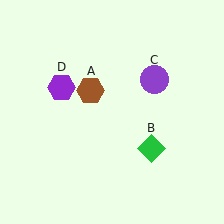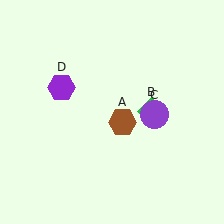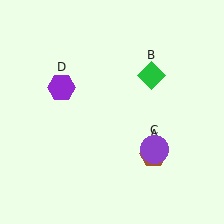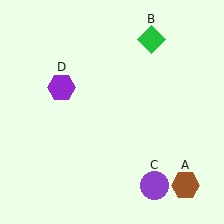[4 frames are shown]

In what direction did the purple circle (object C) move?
The purple circle (object C) moved down.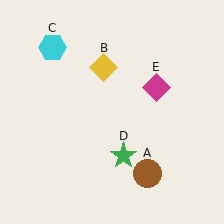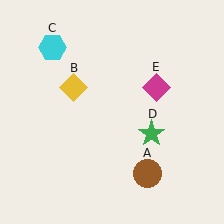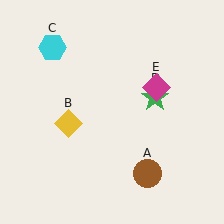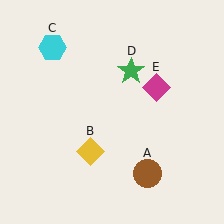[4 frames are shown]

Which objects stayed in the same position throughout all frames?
Brown circle (object A) and cyan hexagon (object C) and magenta diamond (object E) remained stationary.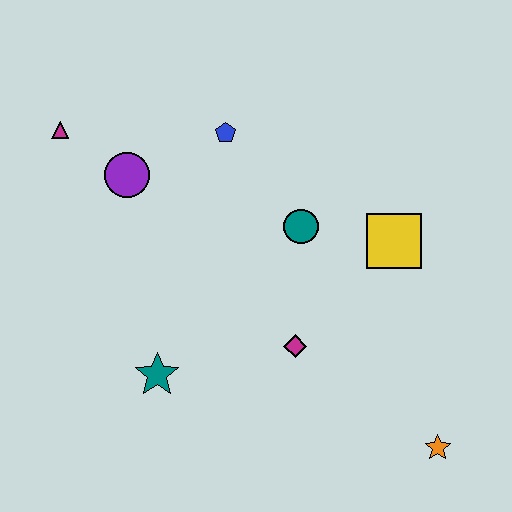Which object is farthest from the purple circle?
The orange star is farthest from the purple circle.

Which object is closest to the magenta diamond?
The teal circle is closest to the magenta diamond.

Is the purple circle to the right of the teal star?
No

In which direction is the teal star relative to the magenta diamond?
The teal star is to the left of the magenta diamond.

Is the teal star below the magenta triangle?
Yes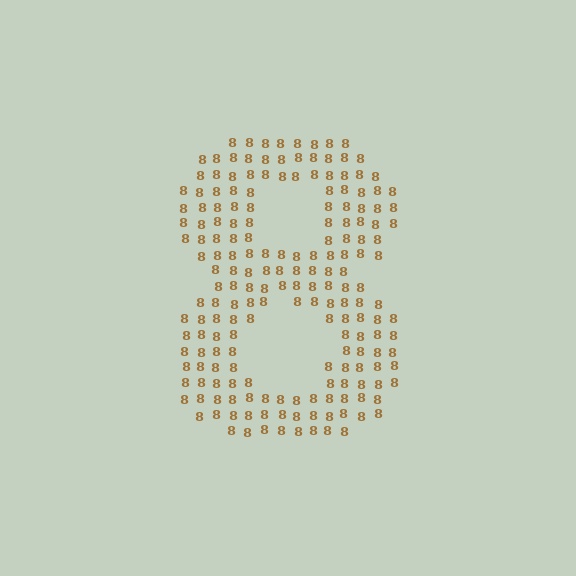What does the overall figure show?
The overall figure shows the digit 8.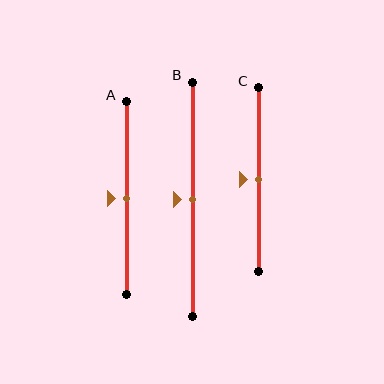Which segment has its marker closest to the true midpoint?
Segment A has its marker closest to the true midpoint.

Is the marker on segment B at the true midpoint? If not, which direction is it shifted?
Yes, the marker on segment B is at the true midpoint.